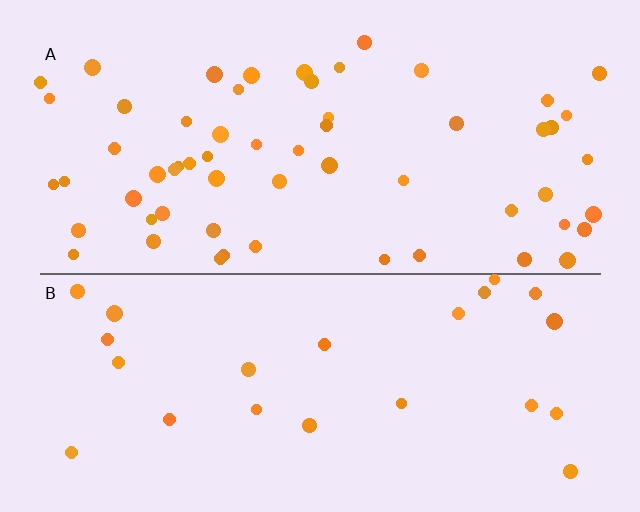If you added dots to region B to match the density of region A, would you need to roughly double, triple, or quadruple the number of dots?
Approximately double.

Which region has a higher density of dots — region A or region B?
A (the top).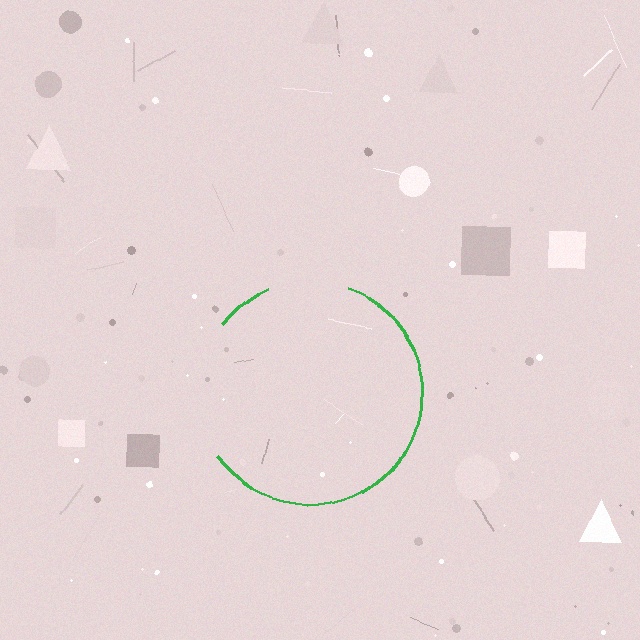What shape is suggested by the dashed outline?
The dashed outline suggests a circle.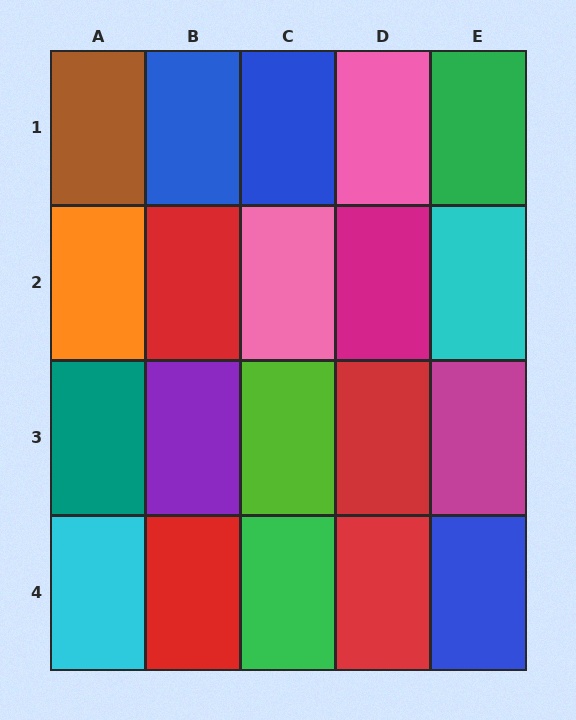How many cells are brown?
1 cell is brown.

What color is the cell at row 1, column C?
Blue.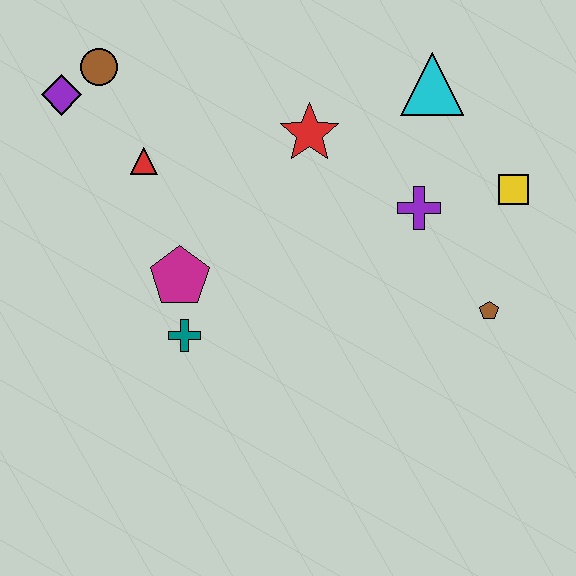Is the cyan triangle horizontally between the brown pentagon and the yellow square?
No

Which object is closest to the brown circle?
The purple diamond is closest to the brown circle.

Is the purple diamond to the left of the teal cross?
Yes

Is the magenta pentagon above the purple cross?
No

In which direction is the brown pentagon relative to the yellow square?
The brown pentagon is below the yellow square.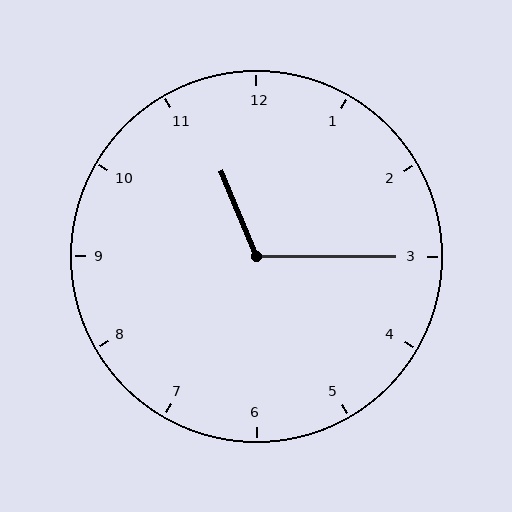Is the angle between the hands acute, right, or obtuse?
It is obtuse.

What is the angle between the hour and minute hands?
Approximately 112 degrees.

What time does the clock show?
11:15.